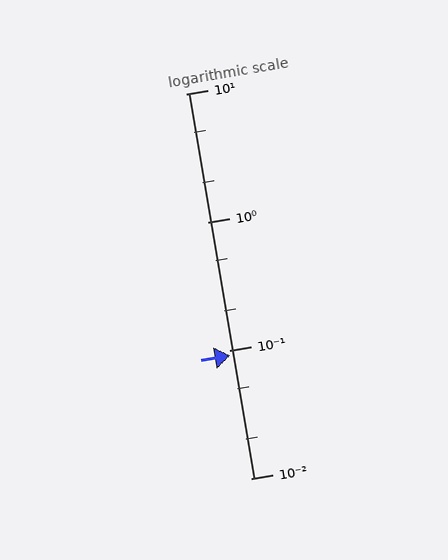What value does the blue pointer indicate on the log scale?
The pointer indicates approximately 0.09.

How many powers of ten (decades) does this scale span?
The scale spans 3 decades, from 0.01 to 10.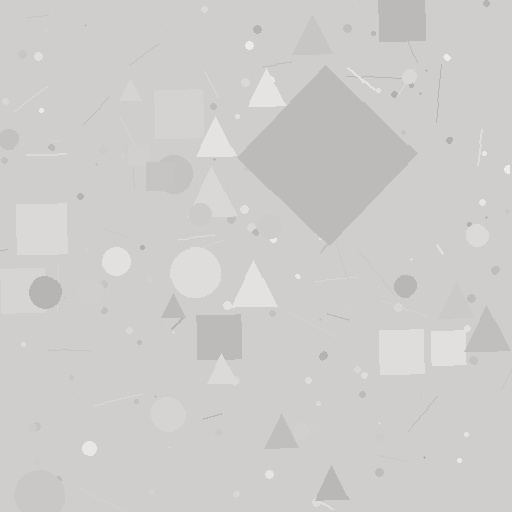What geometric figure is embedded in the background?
A diamond is embedded in the background.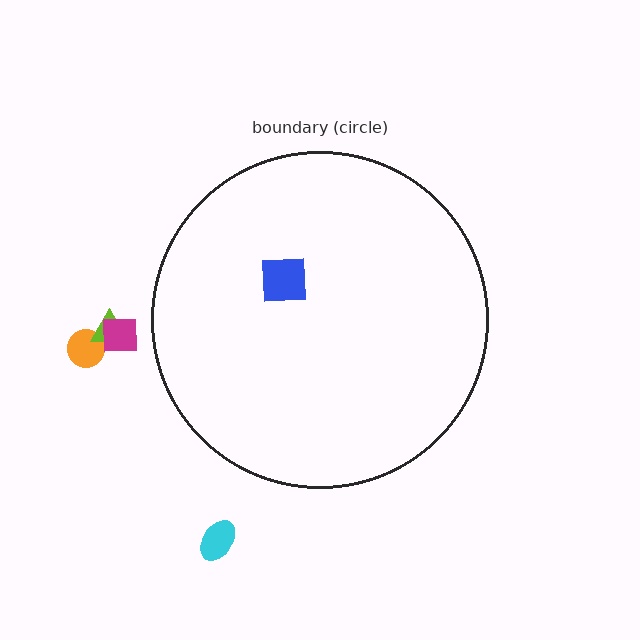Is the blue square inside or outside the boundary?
Inside.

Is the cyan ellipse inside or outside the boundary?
Outside.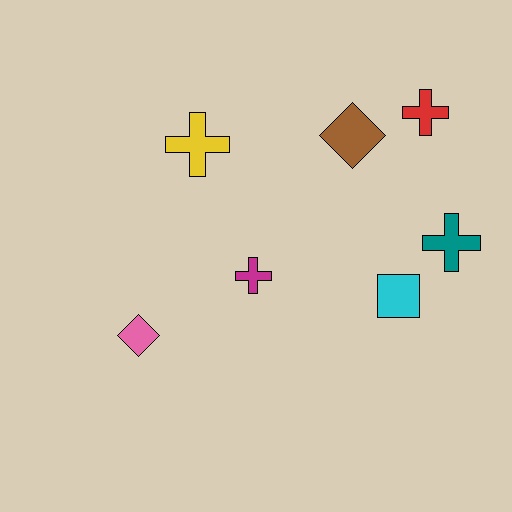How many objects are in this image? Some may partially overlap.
There are 7 objects.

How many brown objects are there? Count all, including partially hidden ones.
There is 1 brown object.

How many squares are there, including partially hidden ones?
There is 1 square.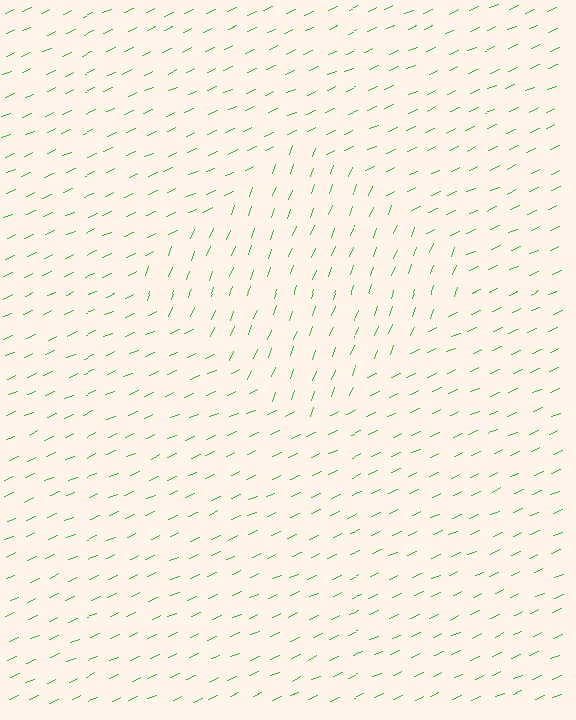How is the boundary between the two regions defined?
The boundary is defined purely by a change in line orientation (approximately 45 degrees difference). All lines are the same color and thickness.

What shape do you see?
I see a diamond.